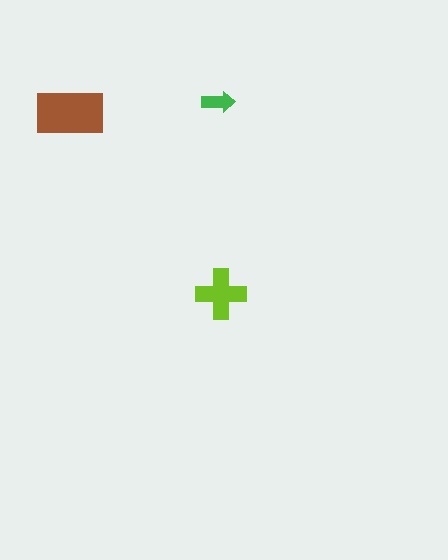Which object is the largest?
The brown rectangle.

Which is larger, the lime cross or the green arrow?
The lime cross.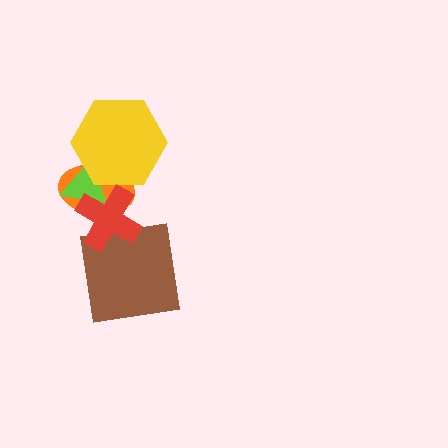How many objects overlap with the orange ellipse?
3 objects overlap with the orange ellipse.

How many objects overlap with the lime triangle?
3 objects overlap with the lime triangle.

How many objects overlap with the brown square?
1 object overlaps with the brown square.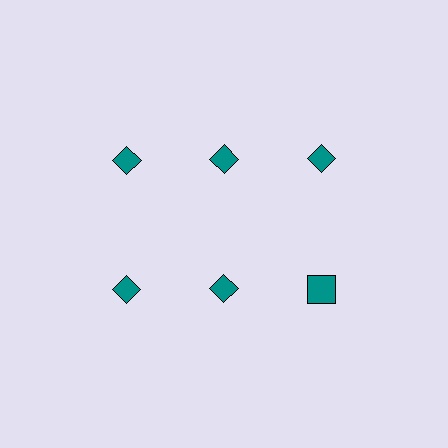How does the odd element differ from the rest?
It has a different shape: square instead of diamond.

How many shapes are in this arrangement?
There are 6 shapes arranged in a grid pattern.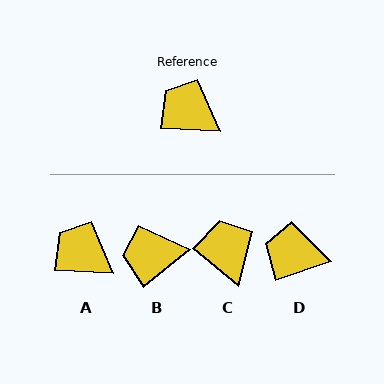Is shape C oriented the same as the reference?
No, it is off by about 37 degrees.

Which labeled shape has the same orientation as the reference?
A.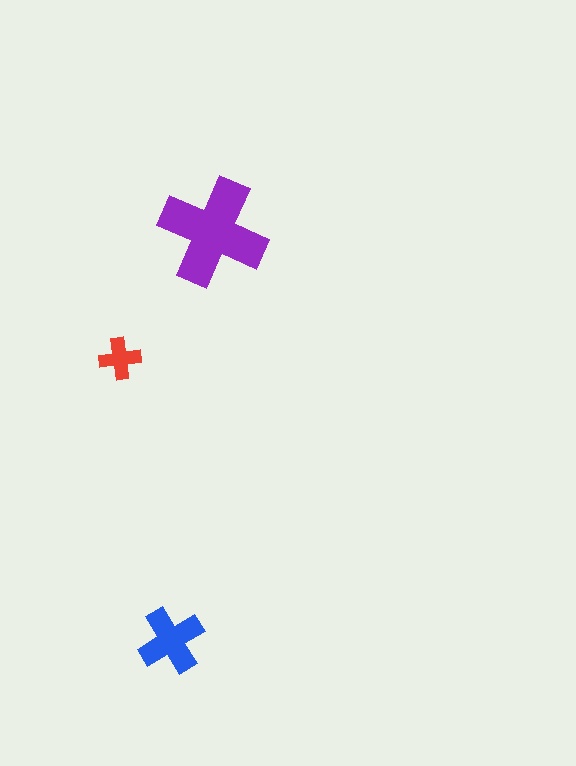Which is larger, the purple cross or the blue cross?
The purple one.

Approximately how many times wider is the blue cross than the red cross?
About 1.5 times wider.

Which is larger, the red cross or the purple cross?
The purple one.